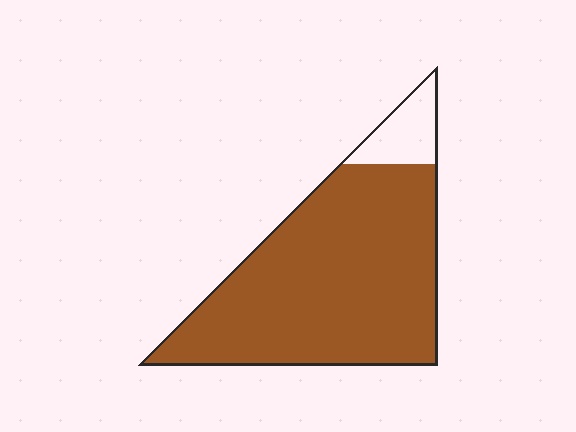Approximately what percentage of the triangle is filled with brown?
Approximately 90%.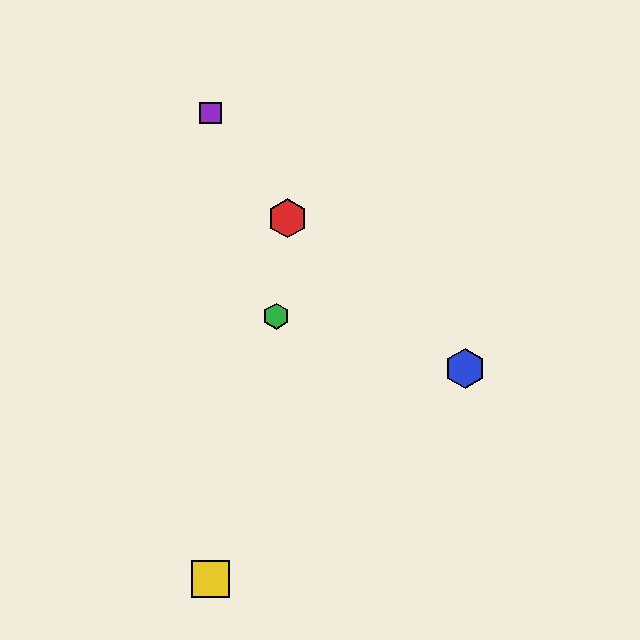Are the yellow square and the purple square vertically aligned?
Yes, both are at x≈210.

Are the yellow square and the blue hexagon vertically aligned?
No, the yellow square is at x≈210 and the blue hexagon is at x≈465.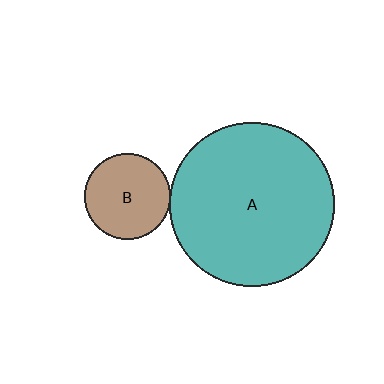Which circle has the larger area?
Circle A (teal).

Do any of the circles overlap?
No, none of the circles overlap.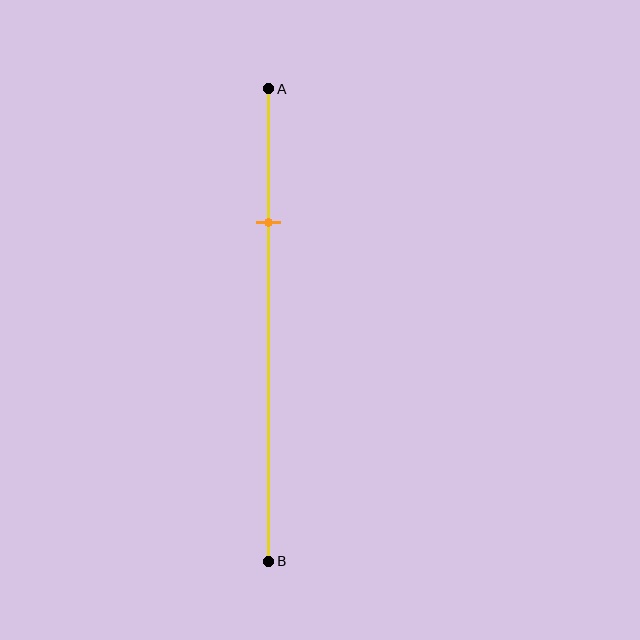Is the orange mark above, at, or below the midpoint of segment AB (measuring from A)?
The orange mark is above the midpoint of segment AB.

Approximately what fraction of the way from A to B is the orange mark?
The orange mark is approximately 30% of the way from A to B.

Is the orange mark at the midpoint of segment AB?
No, the mark is at about 30% from A, not at the 50% midpoint.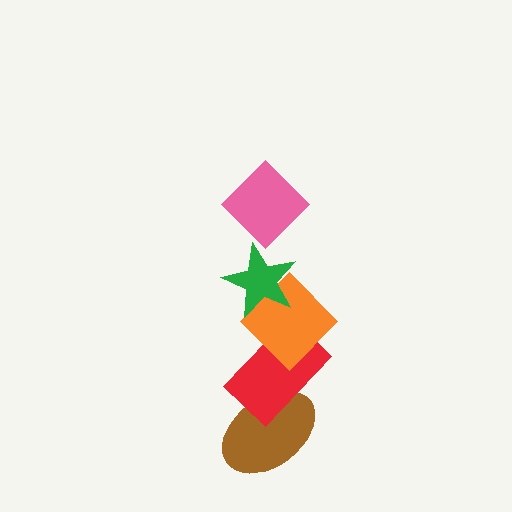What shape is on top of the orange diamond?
The green star is on top of the orange diamond.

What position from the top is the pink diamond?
The pink diamond is 1st from the top.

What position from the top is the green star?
The green star is 2nd from the top.